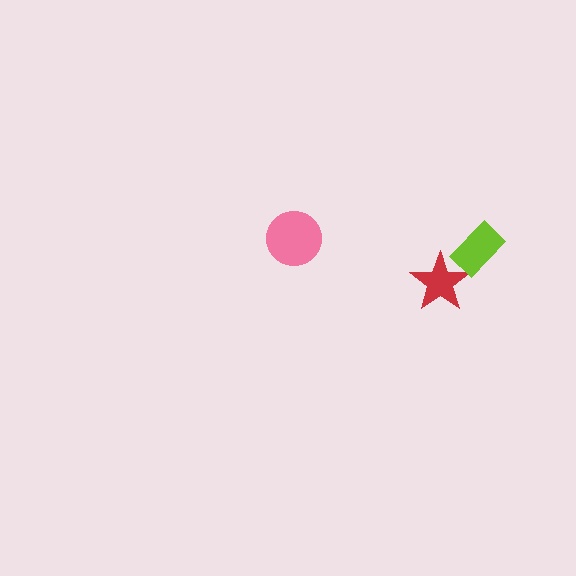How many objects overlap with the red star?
1 object overlaps with the red star.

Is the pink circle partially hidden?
No, no other shape covers it.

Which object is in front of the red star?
The lime rectangle is in front of the red star.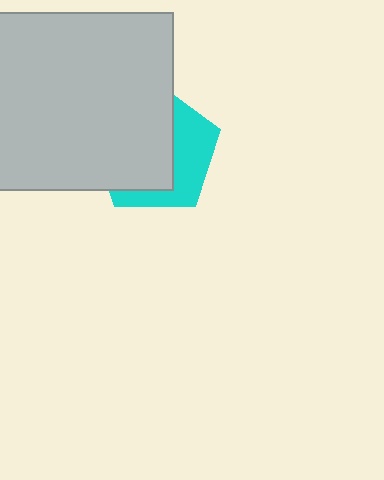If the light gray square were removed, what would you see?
You would see the complete cyan pentagon.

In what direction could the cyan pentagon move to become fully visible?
The cyan pentagon could move right. That would shift it out from behind the light gray square entirely.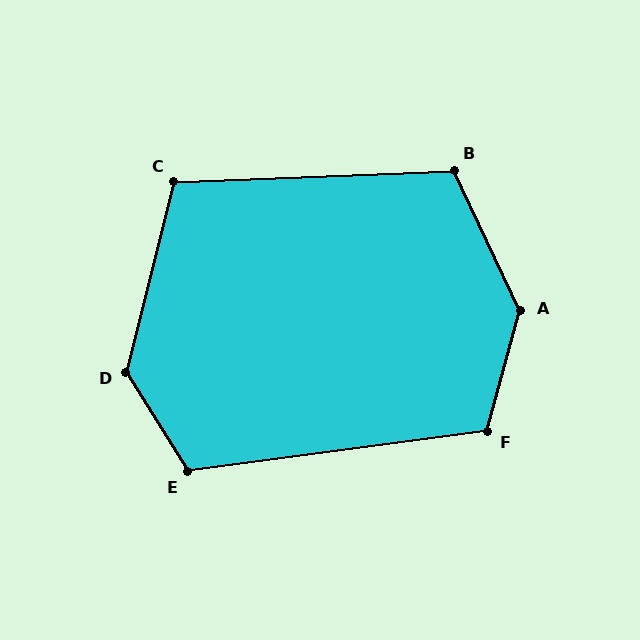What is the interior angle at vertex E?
Approximately 114 degrees (obtuse).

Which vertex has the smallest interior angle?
C, at approximately 106 degrees.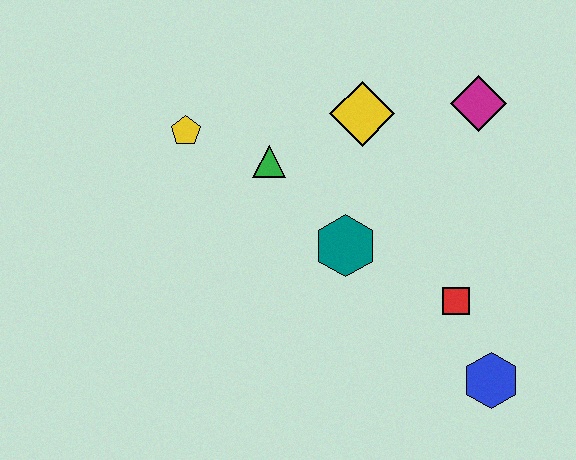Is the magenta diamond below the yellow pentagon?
No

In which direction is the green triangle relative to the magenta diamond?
The green triangle is to the left of the magenta diamond.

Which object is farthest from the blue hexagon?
The yellow pentagon is farthest from the blue hexagon.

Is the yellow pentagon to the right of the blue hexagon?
No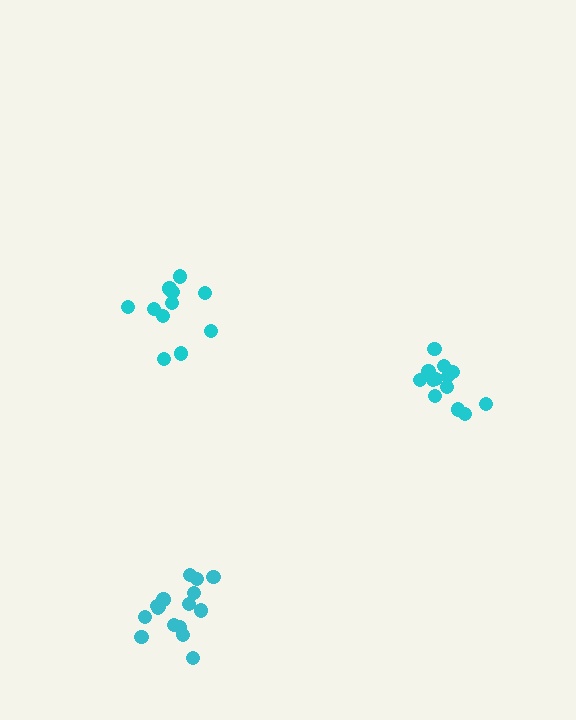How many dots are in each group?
Group 1: 13 dots, Group 2: 12 dots, Group 3: 16 dots (41 total).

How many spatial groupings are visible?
There are 3 spatial groupings.